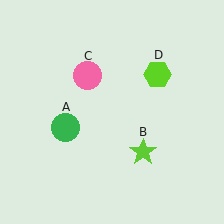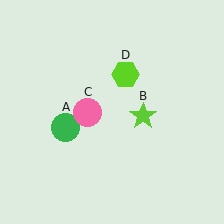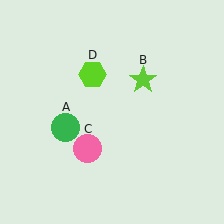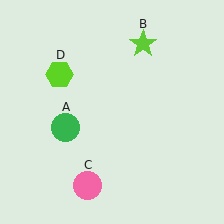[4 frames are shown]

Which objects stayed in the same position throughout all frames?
Green circle (object A) remained stationary.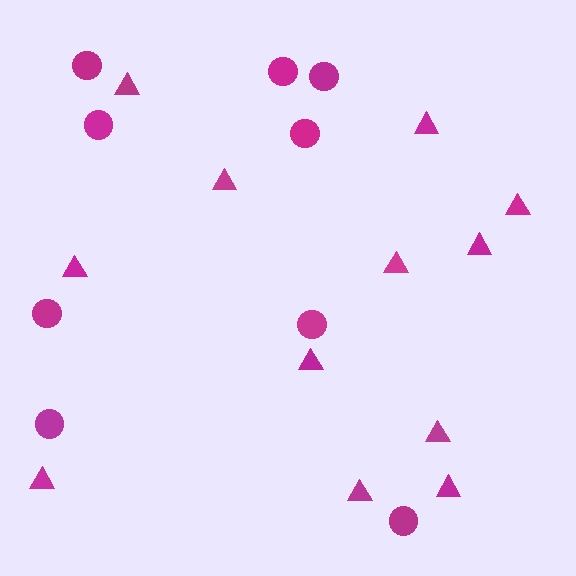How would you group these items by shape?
There are 2 groups: one group of triangles (12) and one group of circles (9).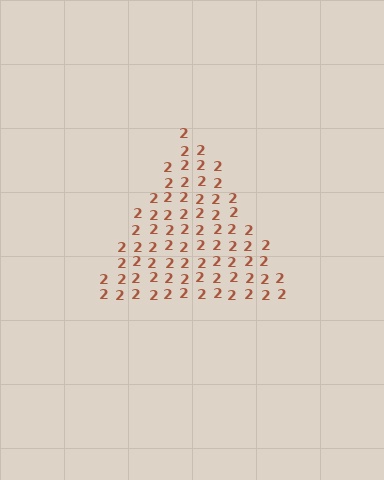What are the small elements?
The small elements are digit 2's.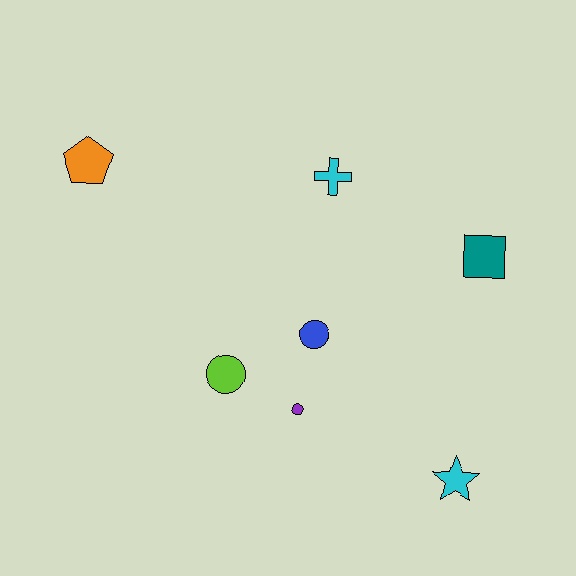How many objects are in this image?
There are 7 objects.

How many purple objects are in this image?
There is 1 purple object.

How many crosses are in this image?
There is 1 cross.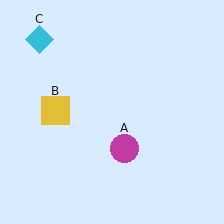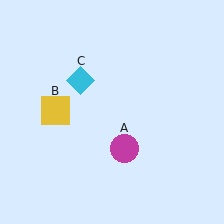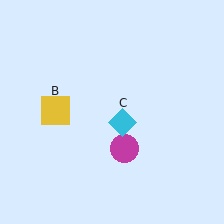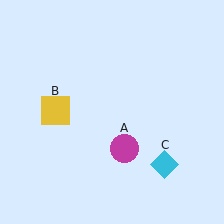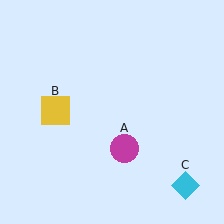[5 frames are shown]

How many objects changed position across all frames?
1 object changed position: cyan diamond (object C).